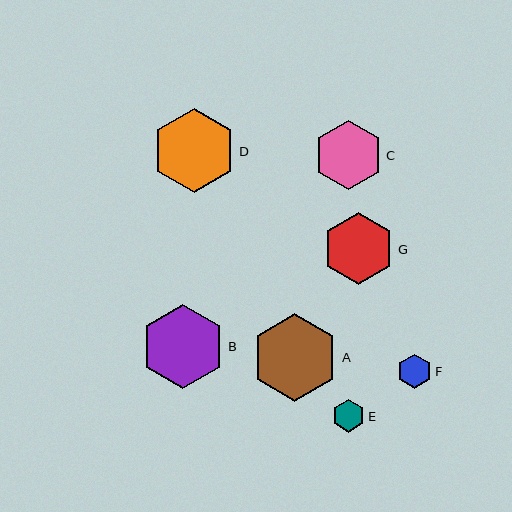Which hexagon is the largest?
Hexagon A is the largest with a size of approximately 88 pixels.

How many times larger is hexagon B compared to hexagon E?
Hexagon B is approximately 2.5 times the size of hexagon E.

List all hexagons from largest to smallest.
From largest to smallest: A, D, B, G, C, F, E.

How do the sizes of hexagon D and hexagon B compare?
Hexagon D and hexagon B are approximately the same size.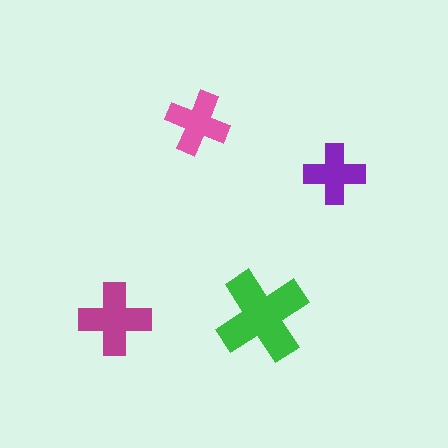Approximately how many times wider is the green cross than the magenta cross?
About 1.5 times wider.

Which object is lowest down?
The magenta cross is bottommost.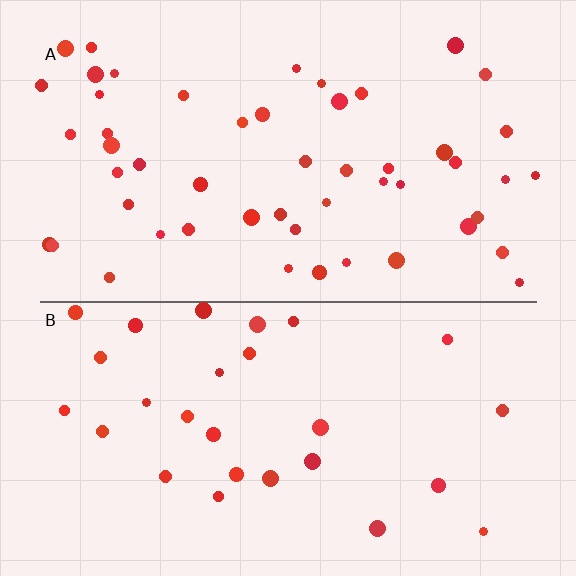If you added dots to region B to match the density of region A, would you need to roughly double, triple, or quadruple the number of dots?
Approximately double.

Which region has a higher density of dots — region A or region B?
A (the top).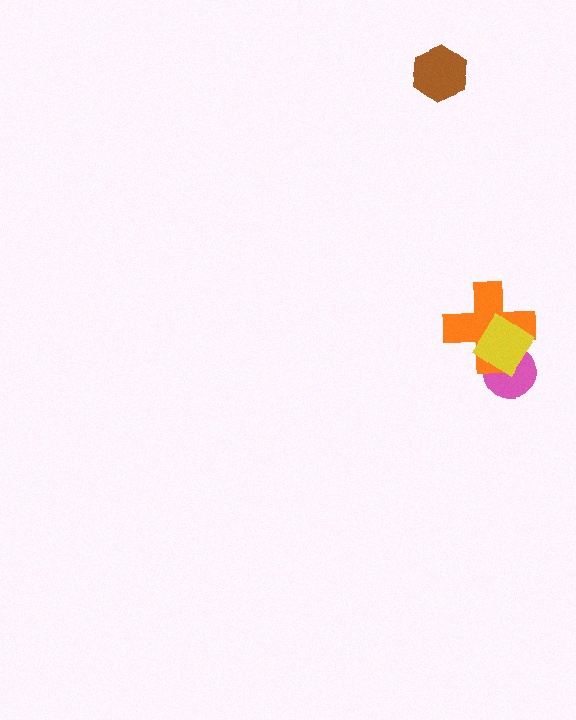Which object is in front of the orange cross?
The yellow diamond is in front of the orange cross.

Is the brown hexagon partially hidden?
No, no other shape covers it.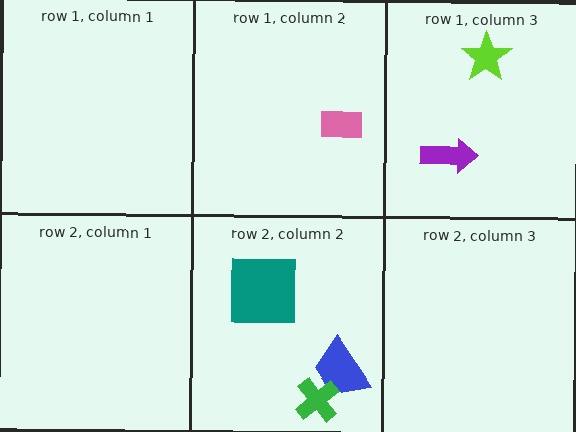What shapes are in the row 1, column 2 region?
The pink rectangle.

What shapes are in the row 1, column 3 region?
The lime star, the purple arrow.